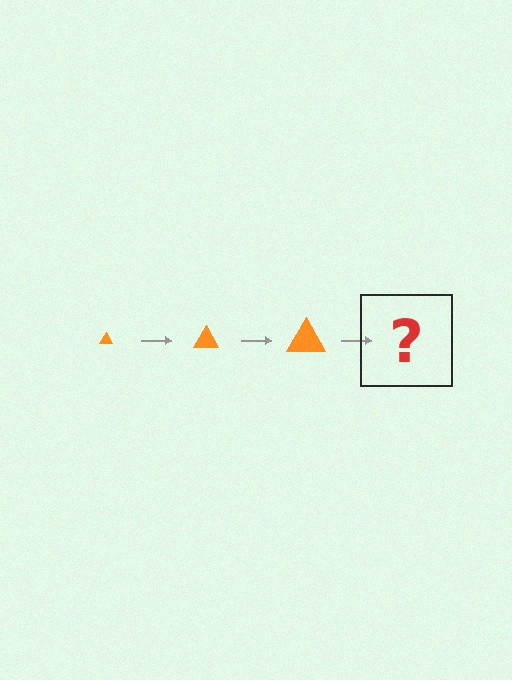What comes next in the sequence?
The next element should be an orange triangle, larger than the previous one.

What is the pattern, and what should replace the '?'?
The pattern is that the triangle gets progressively larger each step. The '?' should be an orange triangle, larger than the previous one.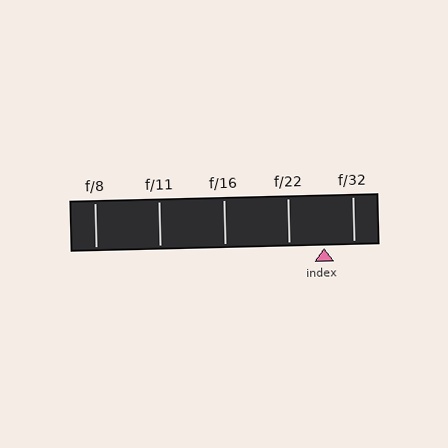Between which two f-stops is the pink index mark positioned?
The index mark is between f/22 and f/32.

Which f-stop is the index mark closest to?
The index mark is closest to f/32.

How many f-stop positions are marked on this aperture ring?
There are 5 f-stop positions marked.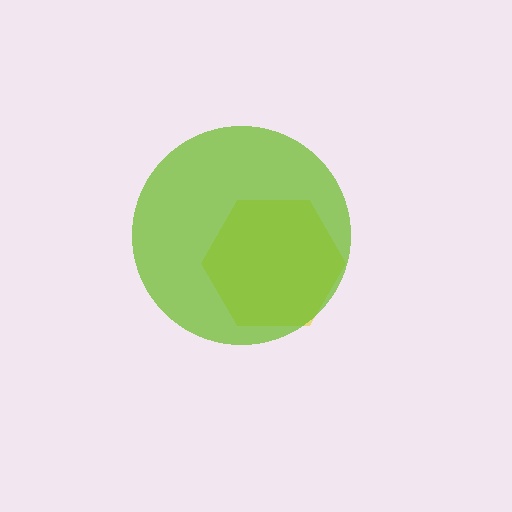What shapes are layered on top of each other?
The layered shapes are: a yellow hexagon, a lime circle.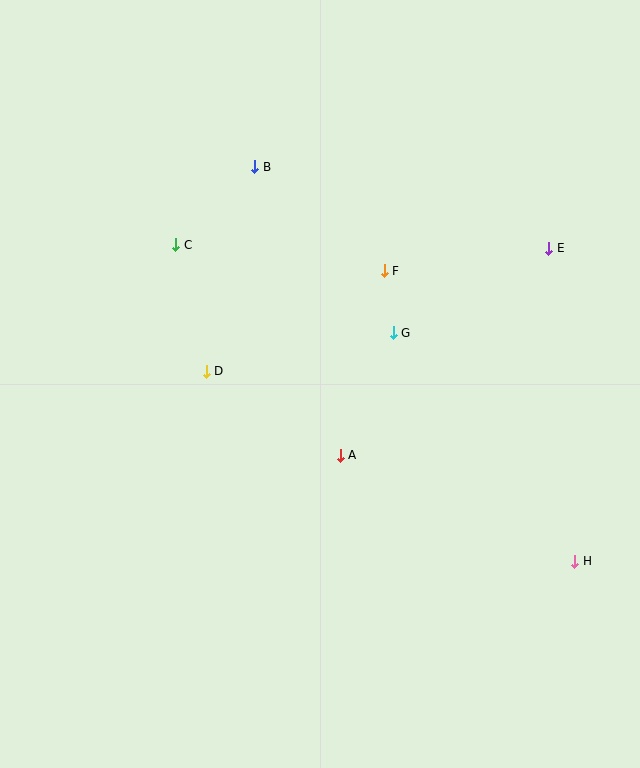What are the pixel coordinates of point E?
Point E is at (549, 248).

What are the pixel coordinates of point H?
Point H is at (575, 561).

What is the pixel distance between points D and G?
The distance between D and G is 191 pixels.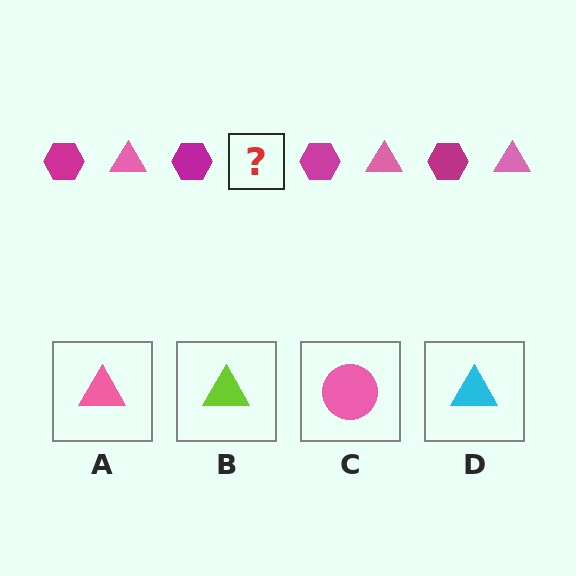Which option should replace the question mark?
Option A.